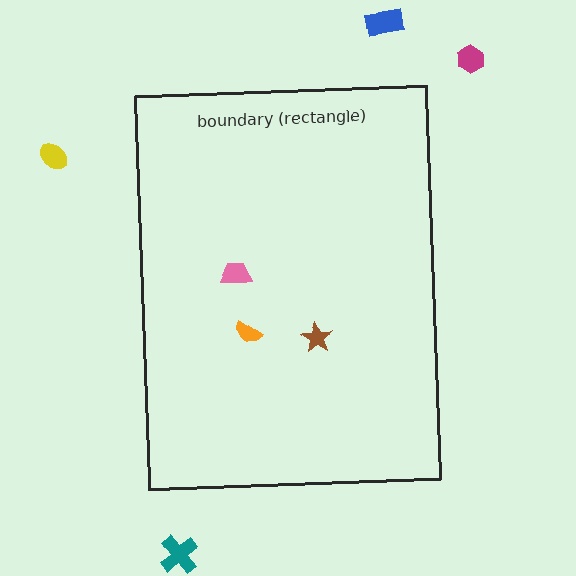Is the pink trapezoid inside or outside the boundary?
Inside.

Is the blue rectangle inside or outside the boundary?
Outside.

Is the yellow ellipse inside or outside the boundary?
Outside.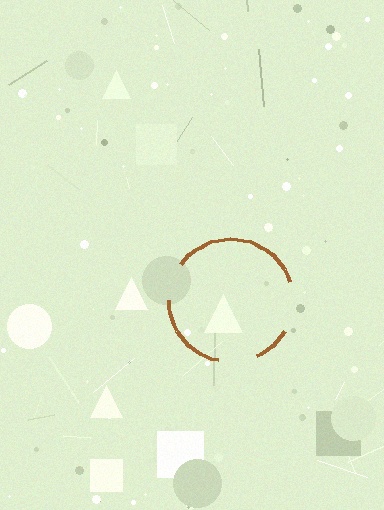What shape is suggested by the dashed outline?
The dashed outline suggests a circle.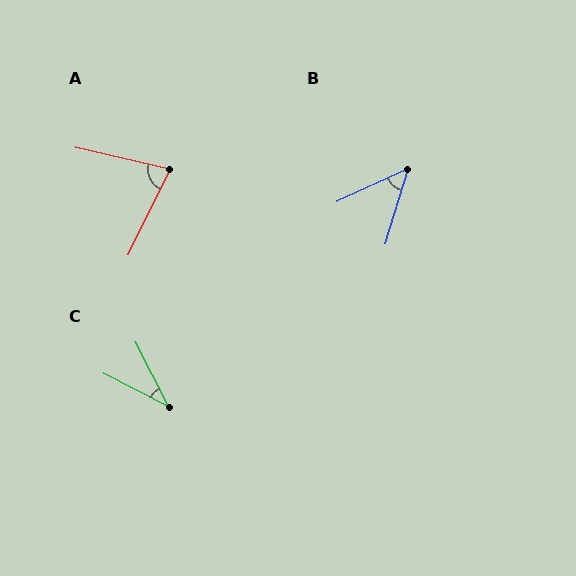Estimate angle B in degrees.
Approximately 48 degrees.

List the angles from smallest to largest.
C (36°), B (48°), A (77°).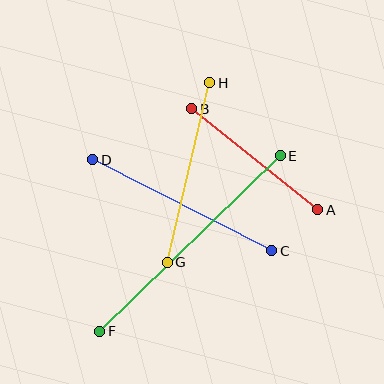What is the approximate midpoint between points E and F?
The midpoint is at approximately (190, 244) pixels.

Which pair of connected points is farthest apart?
Points E and F are farthest apart.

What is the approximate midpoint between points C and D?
The midpoint is at approximately (182, 205) pixels.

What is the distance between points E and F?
The distance is approximately 252 pixels.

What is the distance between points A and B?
The distance is approximately 161 pixels.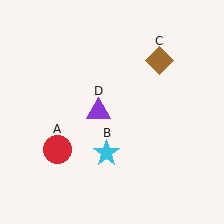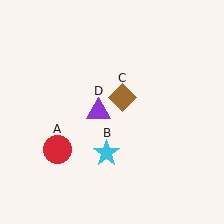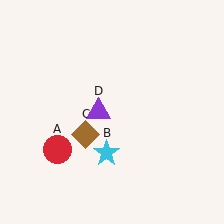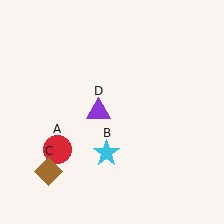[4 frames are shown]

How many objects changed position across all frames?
1 object changed position: brown diamond (object C).